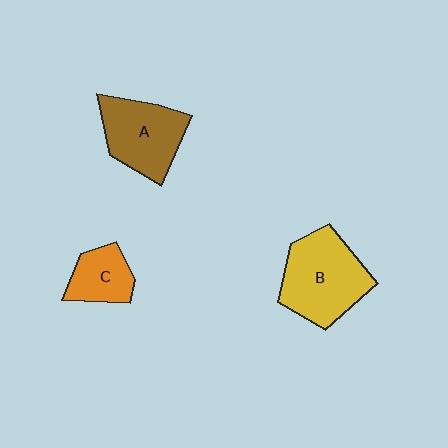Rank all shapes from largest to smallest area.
From largest to smallest: B (yellow), A (brown), C (orange).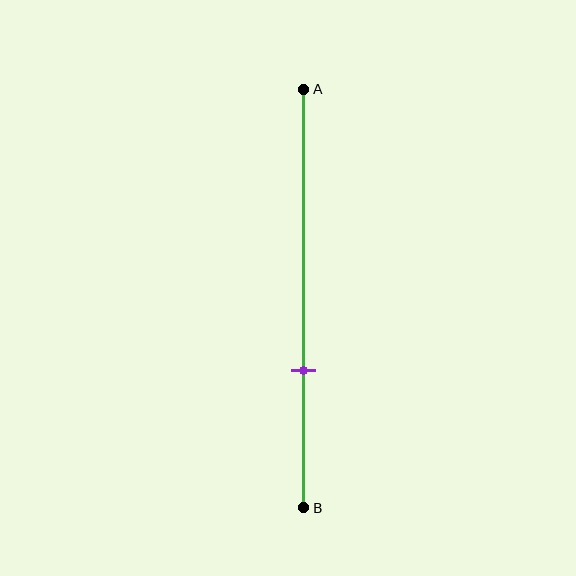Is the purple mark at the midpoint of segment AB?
No, the mark is at about 65% from A, not at the 50% midpoint.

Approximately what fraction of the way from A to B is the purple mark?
The purple mark is approximately 65% of the way from A to B.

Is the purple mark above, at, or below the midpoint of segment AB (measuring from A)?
The purple mark is below the midpoint of segment AB.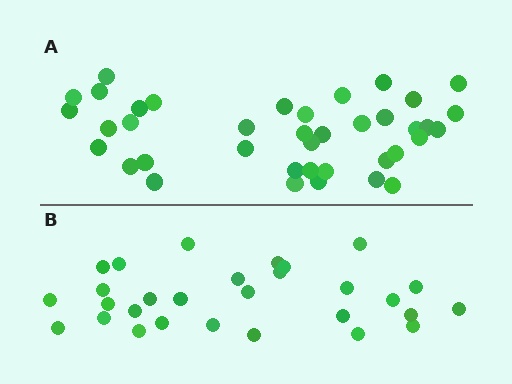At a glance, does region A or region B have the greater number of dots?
Region A (the top region) has more dots.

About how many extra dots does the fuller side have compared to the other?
Region A has roughly 10 or so more dots than region B.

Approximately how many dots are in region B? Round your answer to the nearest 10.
About 30 dots. (The exact count is 29, which rounds to 30.)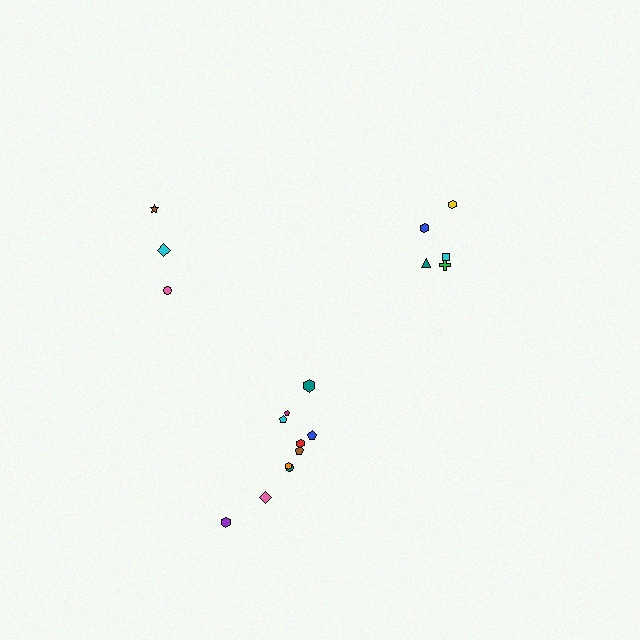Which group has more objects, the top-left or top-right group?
The top-right group.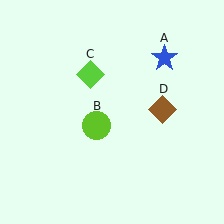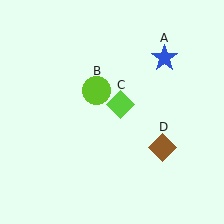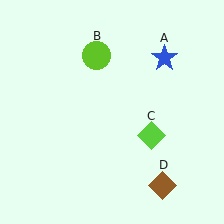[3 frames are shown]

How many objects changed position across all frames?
3 objects changed position: lime circle (object B), lime diamond (object C), brown diamond (object D).